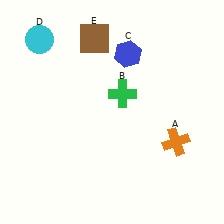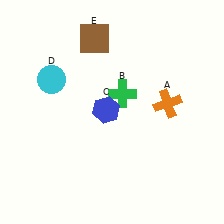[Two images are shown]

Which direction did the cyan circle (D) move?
The cyan circle (D) moved down.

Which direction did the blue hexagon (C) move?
The blue hexagon (C) moved down.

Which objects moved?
The objects that moved are: the orange cross (A), the blue hexagon (C), the cyan circle (D).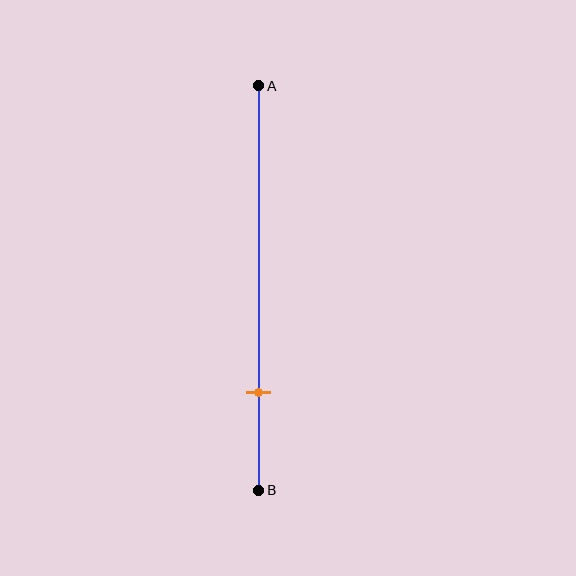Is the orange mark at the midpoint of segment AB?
No, the mark is at about 75% from A, not at the 50% midpoint.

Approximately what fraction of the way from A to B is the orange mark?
The orange mark is approximately 75% of the way from A to B.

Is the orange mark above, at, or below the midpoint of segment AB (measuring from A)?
The orange mark is below the midpoint of segment AB.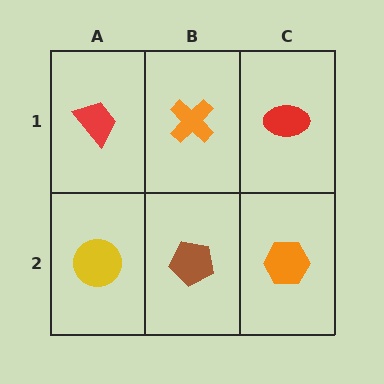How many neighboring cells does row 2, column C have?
2.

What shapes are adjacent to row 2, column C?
A red ellipse (row 1, column C), a brown pentagon (row 2, column B).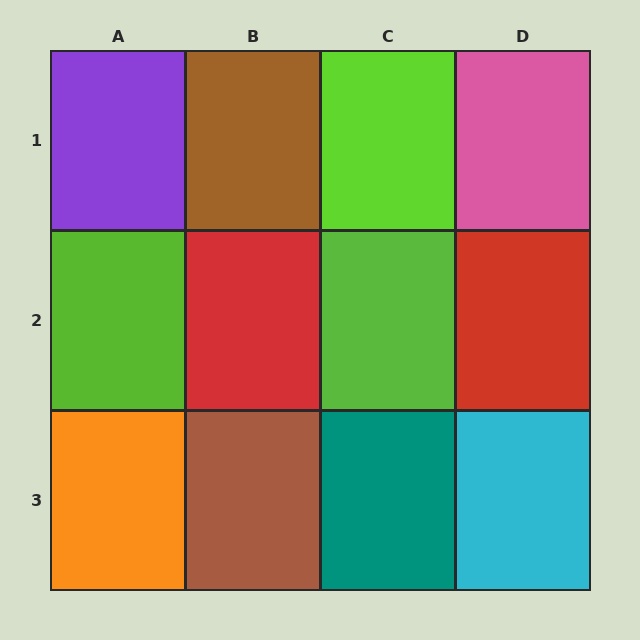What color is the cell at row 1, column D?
Pink.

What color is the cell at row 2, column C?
Lime.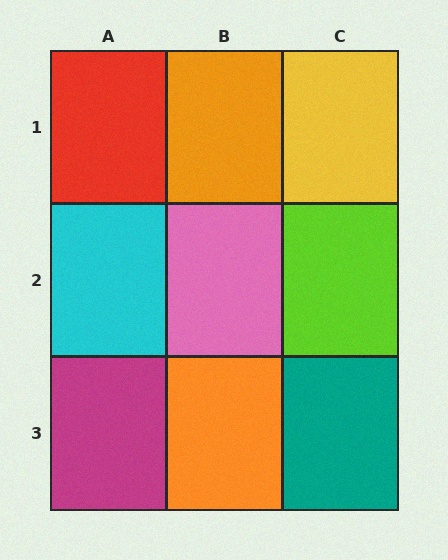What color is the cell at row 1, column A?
Red.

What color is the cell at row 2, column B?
Pink.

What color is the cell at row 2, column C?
Lime.